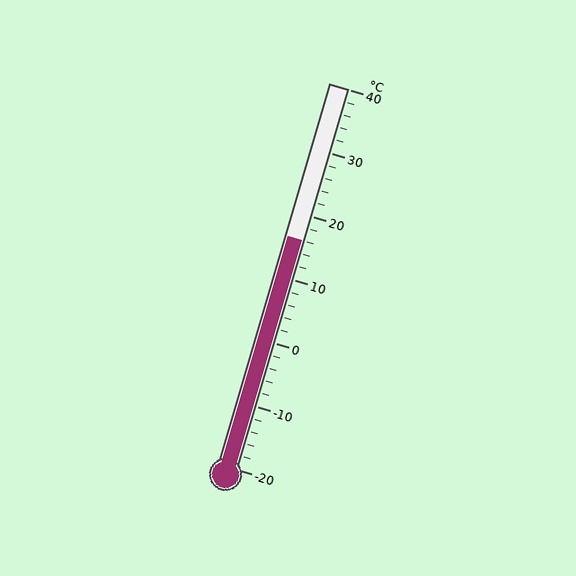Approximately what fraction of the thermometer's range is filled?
The thermometer is filled to approximately 60% of its range.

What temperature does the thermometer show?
The thermometer shows approximately 16°C.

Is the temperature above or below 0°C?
The temperature is above 0°C.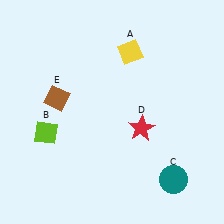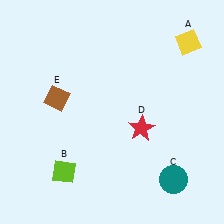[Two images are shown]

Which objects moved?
The objects that moved are: the yellow diamond (A), the lime diamond (B).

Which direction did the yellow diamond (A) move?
The yellow diamond (A) moved right.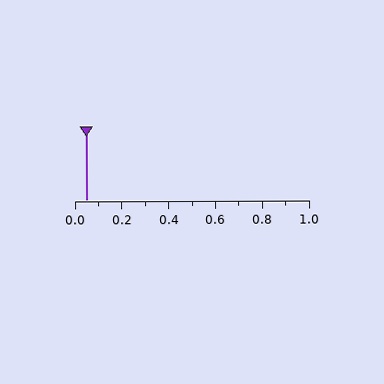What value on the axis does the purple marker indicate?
The marker indicates approximately 0.05.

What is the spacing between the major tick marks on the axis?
The major ticks are spaced 0.2 apart.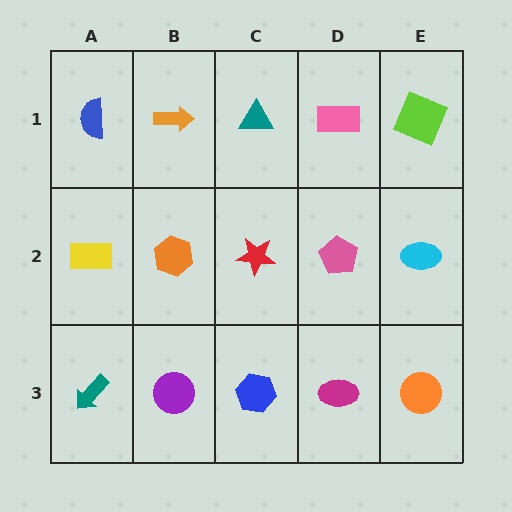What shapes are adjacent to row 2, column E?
A lime square (row 1, column E), an orange circle (row 3, column E), a pink pentagon (row 2, column D).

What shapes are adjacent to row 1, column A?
A yellow rectangle (row 2, column A), an orange arrow (row 1, column B).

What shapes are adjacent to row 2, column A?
A blue semicircle (row 1, column A), a teal arrow (row 3, column A), an orange hexagon (row 2, column B).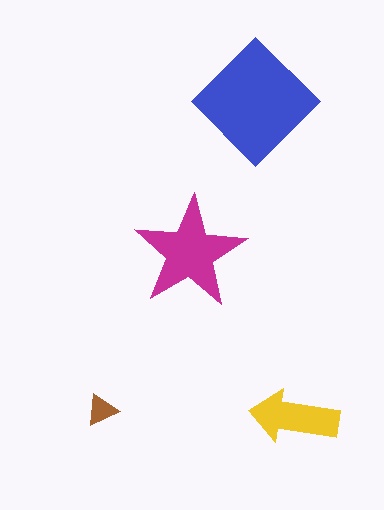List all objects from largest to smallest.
The blue diamond, the magenta star, the yellow arrow, the brown triangle.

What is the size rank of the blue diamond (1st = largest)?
1st.